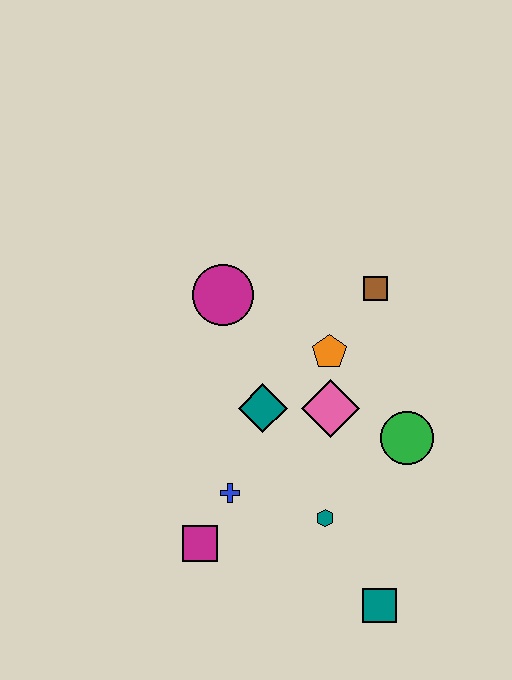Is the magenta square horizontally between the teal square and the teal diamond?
No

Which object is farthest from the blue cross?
The brown square is farthest from the blue cross.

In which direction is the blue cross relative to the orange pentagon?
The blue cross is below the orange pentagon.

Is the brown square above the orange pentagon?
Yes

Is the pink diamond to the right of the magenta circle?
Yes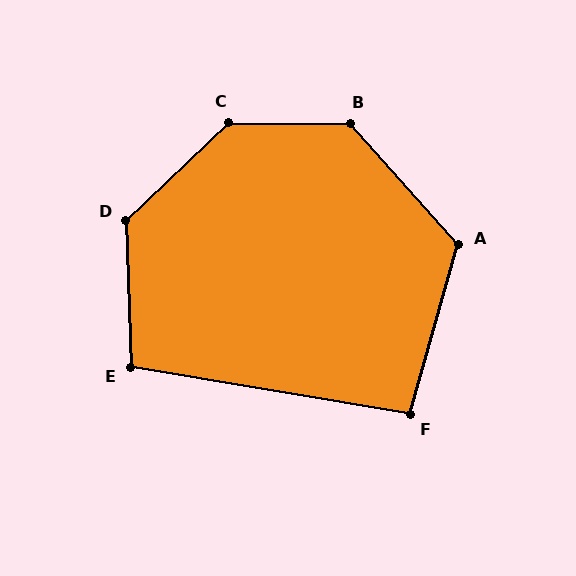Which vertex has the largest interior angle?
C, at approximately 136 degrees.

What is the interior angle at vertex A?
Approximately 122 degrees (obtuse).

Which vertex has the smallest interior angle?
F, at approximately 96 degrees.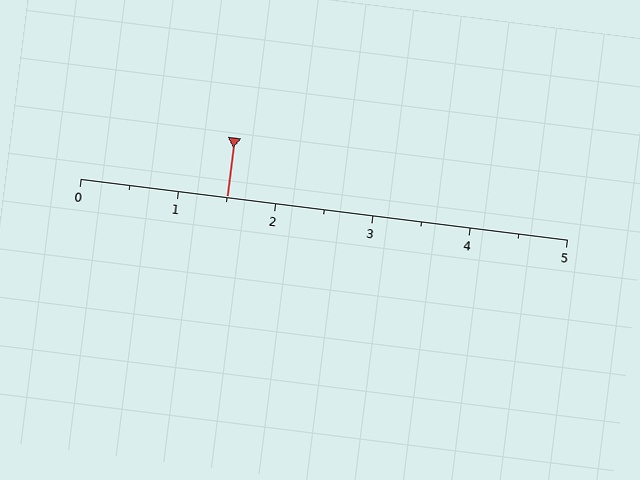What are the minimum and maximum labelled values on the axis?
The axis runs from 0 to 5.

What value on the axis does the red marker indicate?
The marker indicates approximately 1.5.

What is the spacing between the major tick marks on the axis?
The major ticks are spaced 1 apart.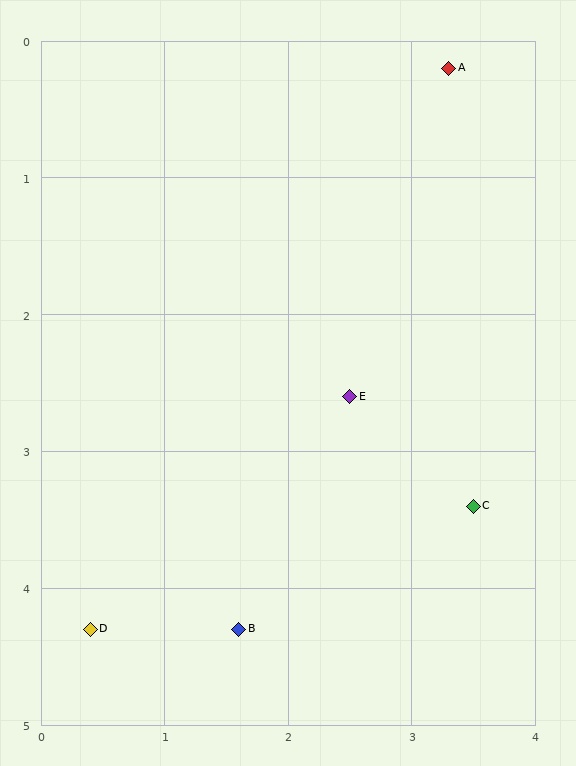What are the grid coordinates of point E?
Point E is at approximately (2.5, 2.6).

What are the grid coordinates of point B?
Point B is at approximately (1.6, 4.3).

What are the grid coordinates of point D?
Point D is at approximately (0.4, 4.3).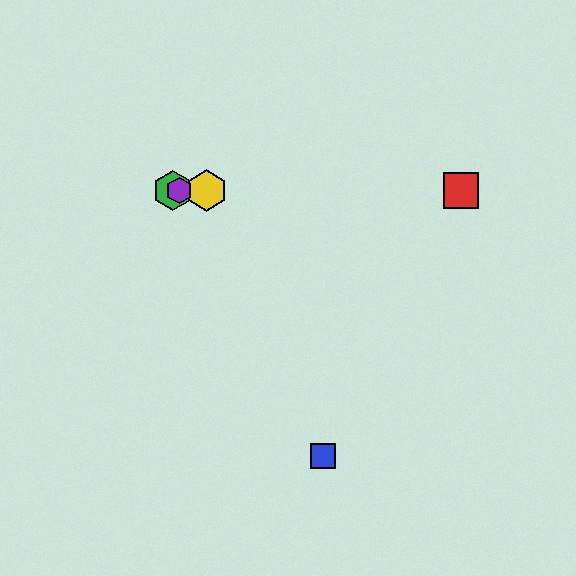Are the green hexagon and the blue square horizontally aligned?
No, the green hexagon is at y≈190 and the blue square is at y≈456.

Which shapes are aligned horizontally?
The red square, the green hexagon, the yellow hexagon, the purple hexagon are aligned horizontally.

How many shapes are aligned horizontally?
4 shapes (the red square, the green hexagon, the yellow hexagon, the purple hexagon) are aligned horizontally.